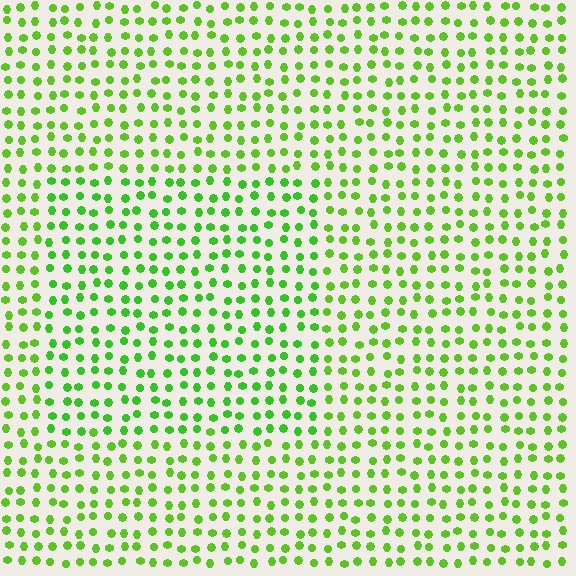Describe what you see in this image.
The image is filled with small lime elements in a uniform arrangement. A rectangle-shaped region is visible where the elements are tinted to a slightly different hue, forming a subtle color boundary.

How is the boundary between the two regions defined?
The boundary is defined purely by a slight shift in hue (about 16 degrees). Spacing, size, and orientation are identical on both sides.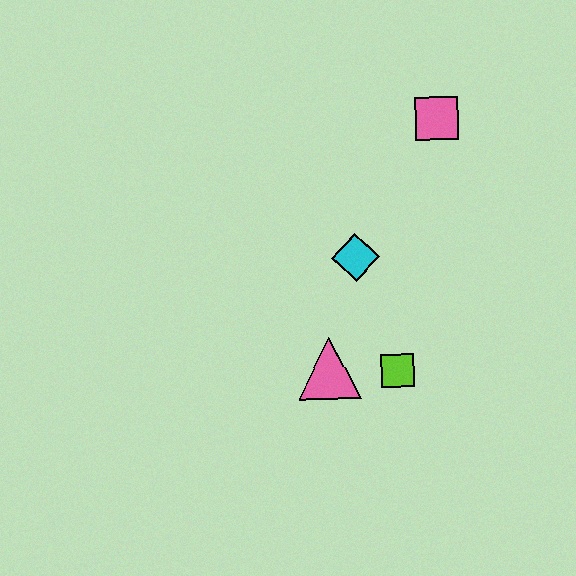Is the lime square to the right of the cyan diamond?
Yes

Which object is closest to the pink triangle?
The lime square is closest to the pink triangle.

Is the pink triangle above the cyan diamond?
No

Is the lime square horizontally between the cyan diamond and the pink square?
Yes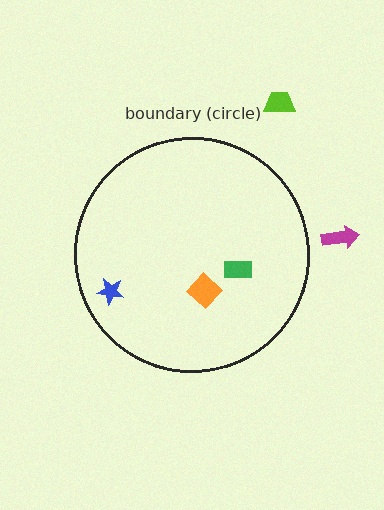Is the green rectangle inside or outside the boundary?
Inside.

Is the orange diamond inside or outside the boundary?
Inside.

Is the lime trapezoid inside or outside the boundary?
Outside.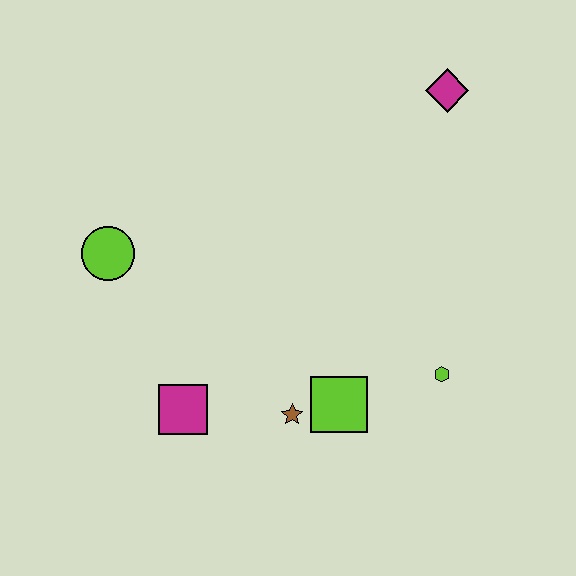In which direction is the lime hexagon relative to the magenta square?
The lime hexagon is to the right of the magenta square.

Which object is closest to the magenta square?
The brown star is closest to the magenta square.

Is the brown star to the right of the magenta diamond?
No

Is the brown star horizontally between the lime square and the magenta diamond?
No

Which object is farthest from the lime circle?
The magenta diamond is farthest from the lime circle.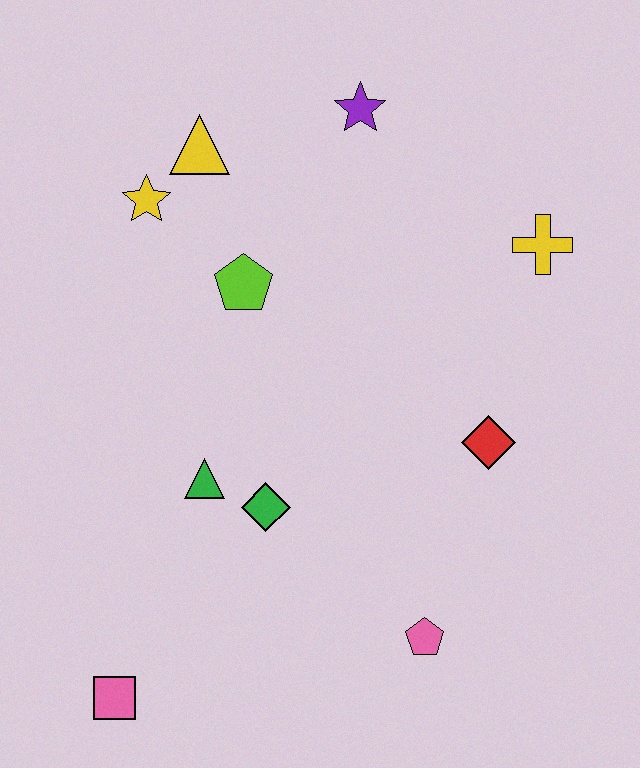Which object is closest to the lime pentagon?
The yellow star is closest to the lime pentagon.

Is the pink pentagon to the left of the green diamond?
No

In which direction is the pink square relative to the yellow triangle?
The pink square is below the yellow triangle.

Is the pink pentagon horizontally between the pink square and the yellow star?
No